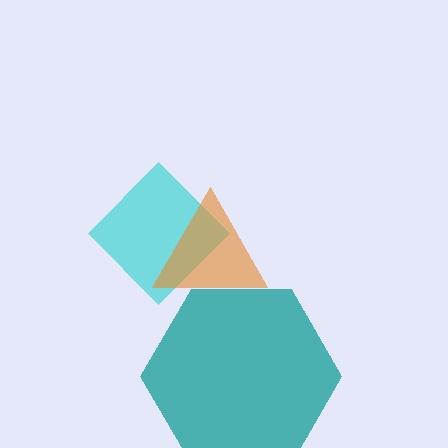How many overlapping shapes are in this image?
There are 3 overlapping shapes in the image.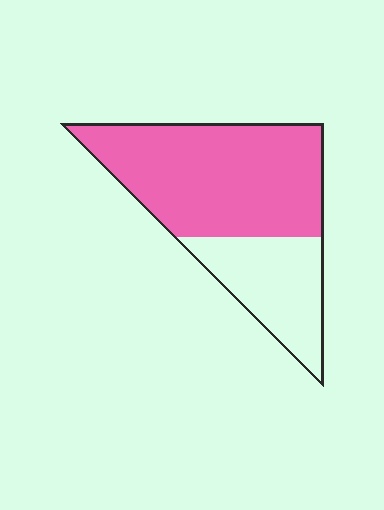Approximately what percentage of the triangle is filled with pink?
Approximately 70%.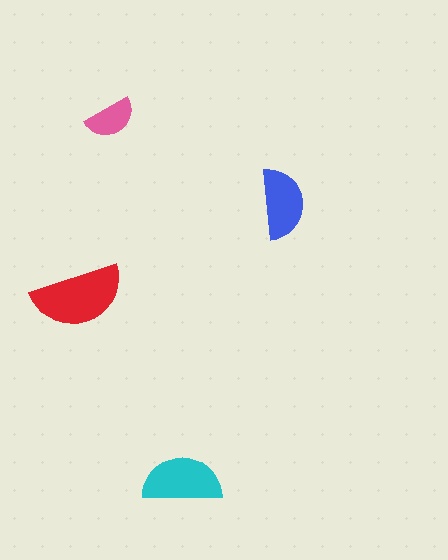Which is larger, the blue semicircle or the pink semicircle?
The blue one.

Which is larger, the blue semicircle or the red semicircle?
The red one.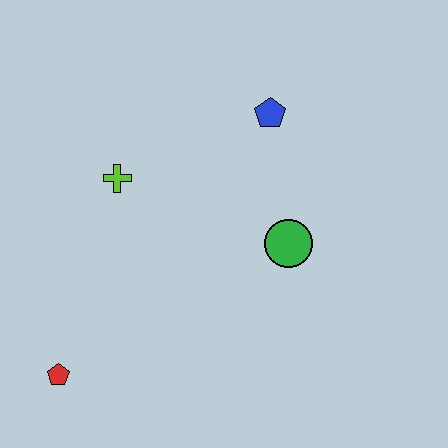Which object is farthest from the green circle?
The red pentagon is farthest from the green circle.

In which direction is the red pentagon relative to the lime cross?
The red pentagon is below the lime cross.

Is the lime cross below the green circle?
No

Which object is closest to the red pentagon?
The lime cross is closest to the red pentagon.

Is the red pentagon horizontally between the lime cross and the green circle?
No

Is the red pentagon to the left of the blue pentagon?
Yes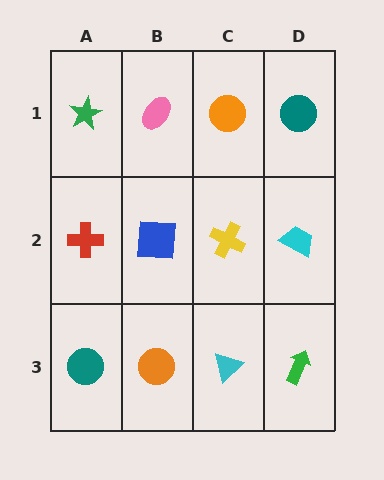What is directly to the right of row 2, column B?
A yellow cross.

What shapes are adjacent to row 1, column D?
A cyan trapezoid (row 2, column D), an orange circle (row 1, column C).